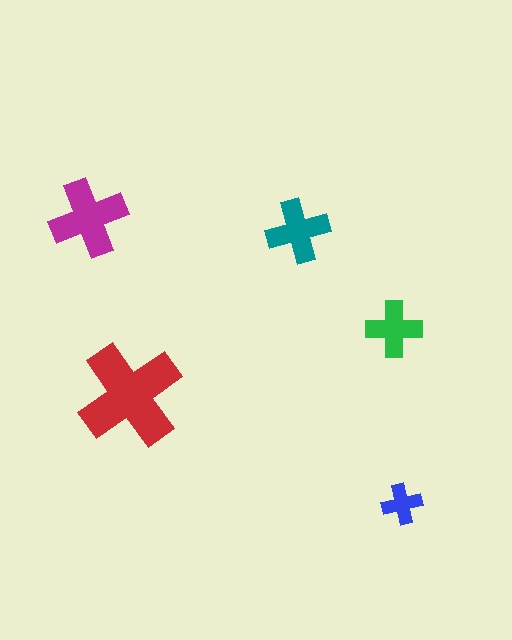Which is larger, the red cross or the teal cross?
The red one.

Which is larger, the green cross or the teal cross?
The teal one.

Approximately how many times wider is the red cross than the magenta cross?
About 1.5 times wider.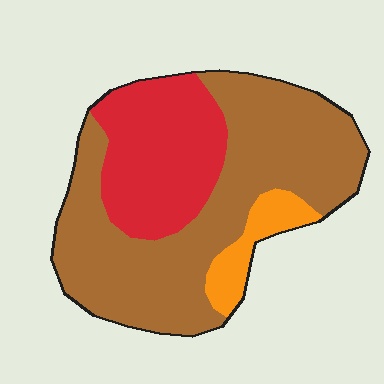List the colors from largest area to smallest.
From largest to smallest: brown, red, orange.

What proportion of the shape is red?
Red covers 29% of the shape.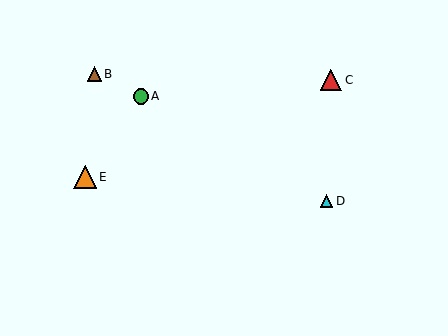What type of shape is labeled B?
Shape B is a brown triangle.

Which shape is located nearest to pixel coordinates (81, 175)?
The orange triangle (labeled E) at (85, 177) is nearest to that location.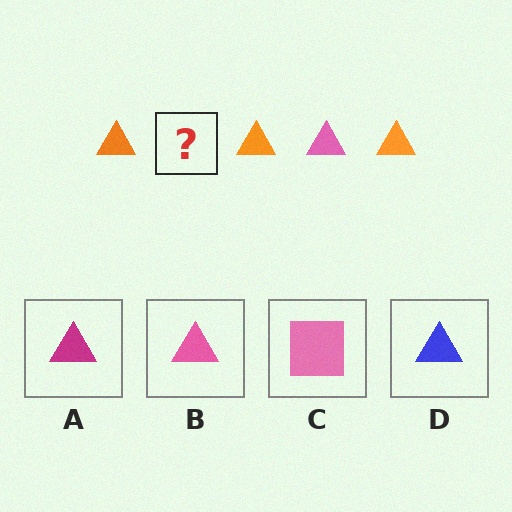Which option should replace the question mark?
Option B.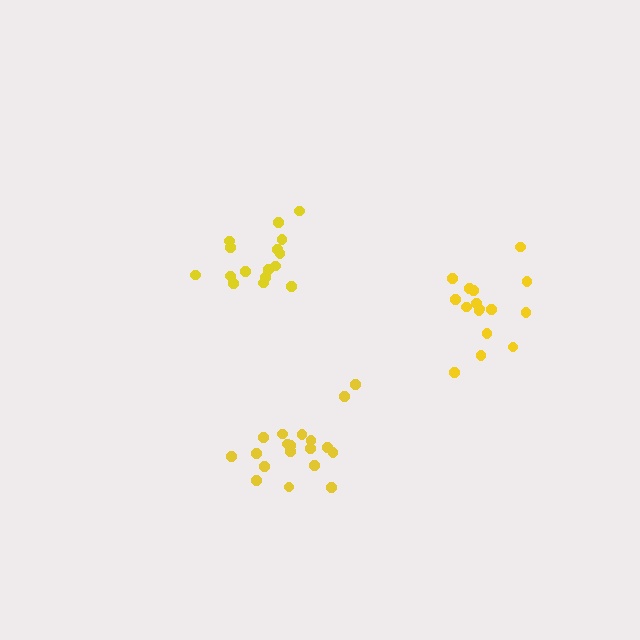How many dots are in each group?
Group 1: 19 dots, Group 2: 16 dots, Group 3: 16 dots (51 total).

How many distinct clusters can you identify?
There are 3 distinct clusters.